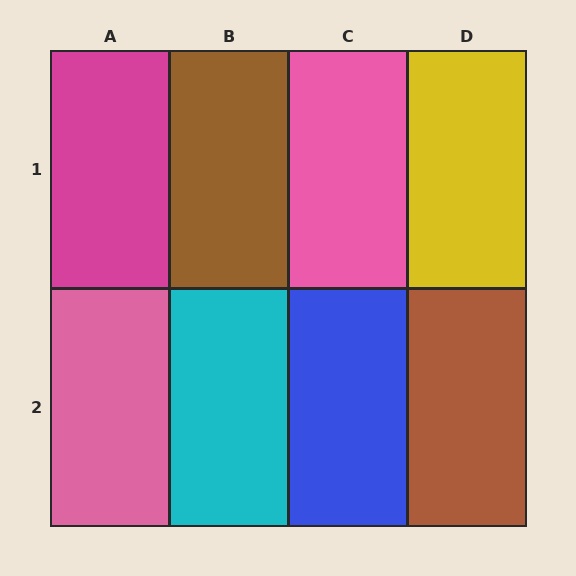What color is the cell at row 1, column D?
Yellow.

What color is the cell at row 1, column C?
Pink.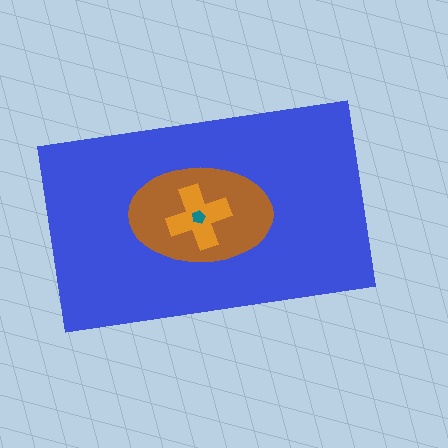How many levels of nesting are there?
4.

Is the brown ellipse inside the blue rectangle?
Yes.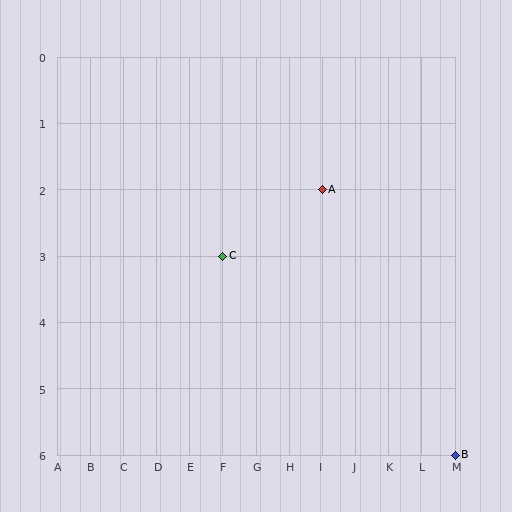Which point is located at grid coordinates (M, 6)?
Point B is at (M, 6).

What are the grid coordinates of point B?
Point B is at grid coordinates (M, 6).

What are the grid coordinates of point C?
Point C is at grid coordinates (F, 3).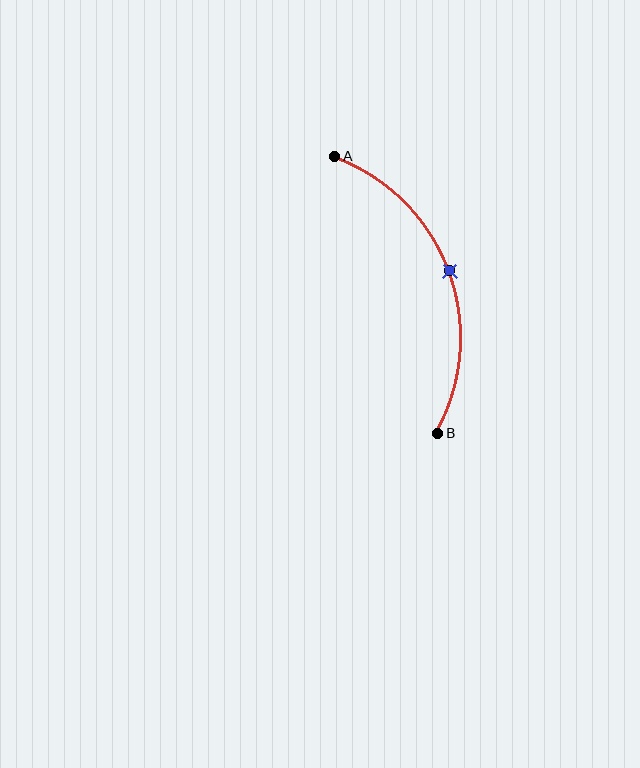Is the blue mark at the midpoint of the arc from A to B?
Yes. The blue mark lies on the arc at equal arc-length from both A and B — it is the arc midpoint.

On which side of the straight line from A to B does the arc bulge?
The arc bulges to the right of the straight line connecting A and B.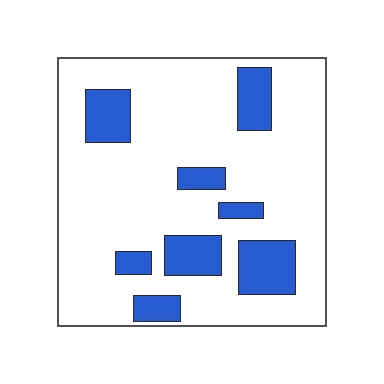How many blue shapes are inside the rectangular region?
8.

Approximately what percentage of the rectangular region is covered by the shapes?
Approximately 20%.